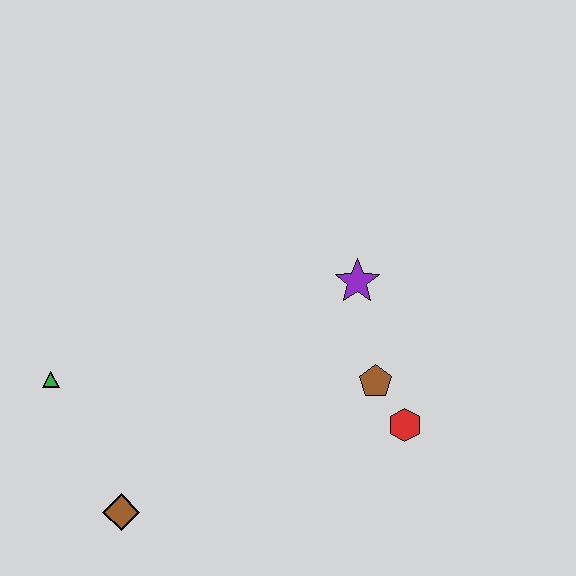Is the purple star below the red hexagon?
No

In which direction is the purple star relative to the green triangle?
The purple star is to the right of the green triangle.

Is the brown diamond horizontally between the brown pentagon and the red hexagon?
No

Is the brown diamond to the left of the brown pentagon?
Yes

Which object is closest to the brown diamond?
The green triangle is closest to the brown diamond.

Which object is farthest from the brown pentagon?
The green triangle is farthest from the brown pentagon.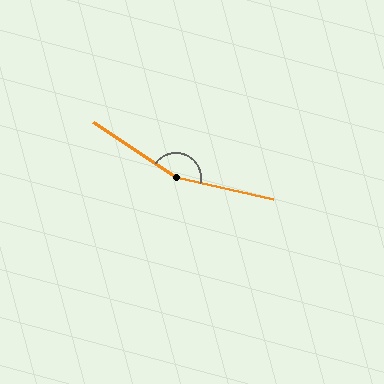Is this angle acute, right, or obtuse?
It is obtuse.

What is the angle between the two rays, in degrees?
Approximately 159 degrees.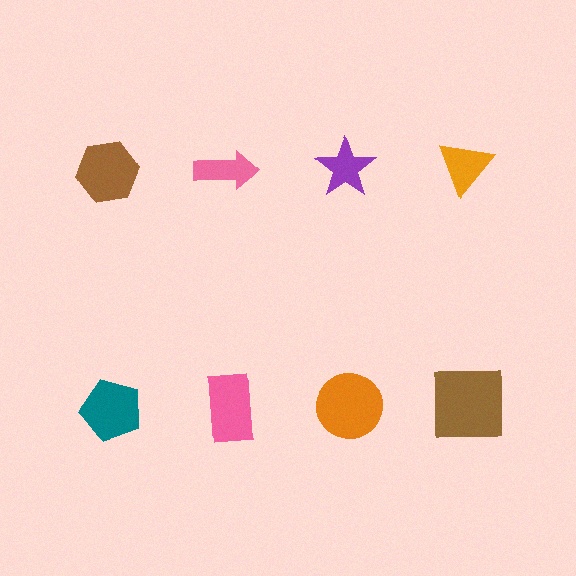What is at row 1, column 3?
A purple star.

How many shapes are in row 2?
4 shapes.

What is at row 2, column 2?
A pink rectangle.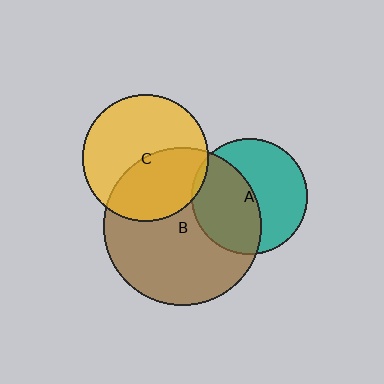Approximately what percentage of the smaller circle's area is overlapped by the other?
Approximately 50%.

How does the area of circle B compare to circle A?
Approximately 1.9 times.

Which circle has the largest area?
Circle B (brown).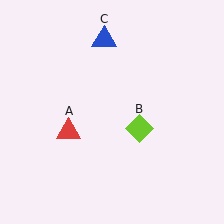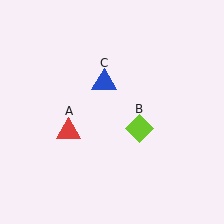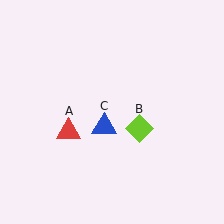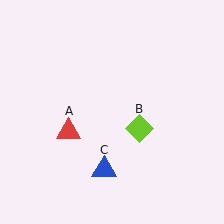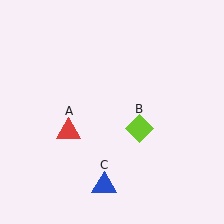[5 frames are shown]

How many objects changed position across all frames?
1 object changed position: blue triangle (object C).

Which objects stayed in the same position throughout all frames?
Red triangle (object A) and lime diamond (object B) remained stationary.